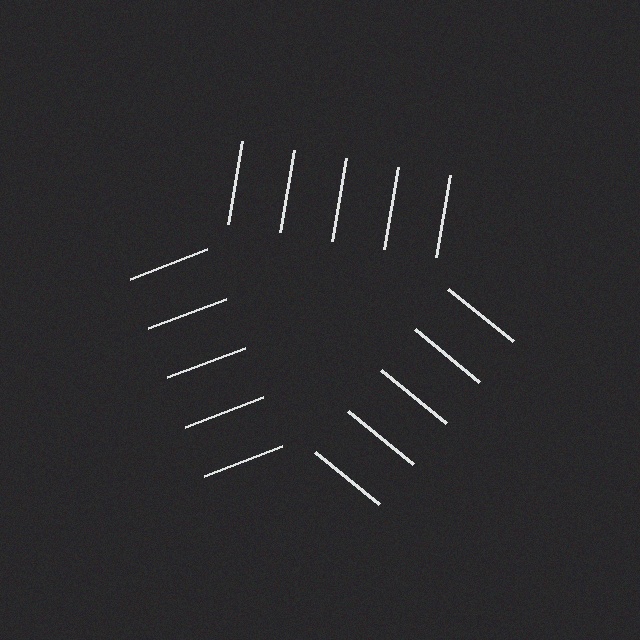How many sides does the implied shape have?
3 sides — the line-ends trace a triangle.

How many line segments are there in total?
15 — 5 along each of the 3 edges.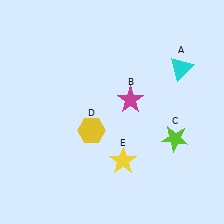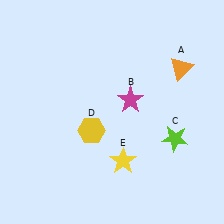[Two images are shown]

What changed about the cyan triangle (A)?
In Image 1, A is cyan. In Image 2, it changed to orange.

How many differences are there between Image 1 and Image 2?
There is 1 difference between the two images.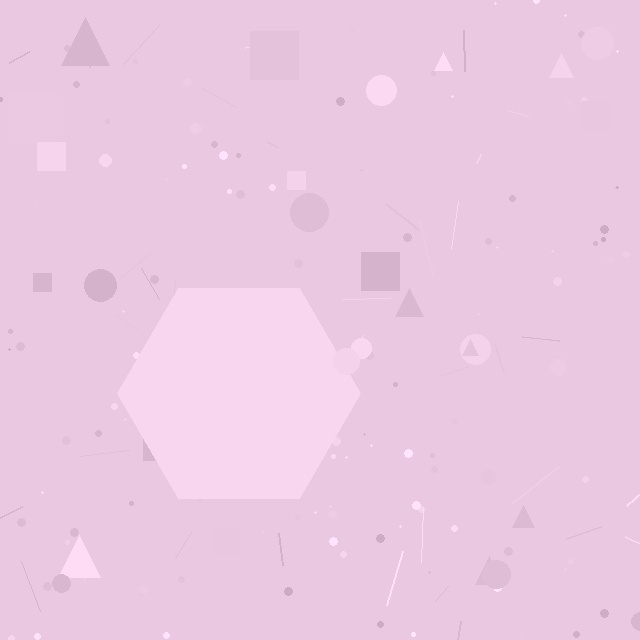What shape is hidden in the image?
A hexagon is hidden in the image.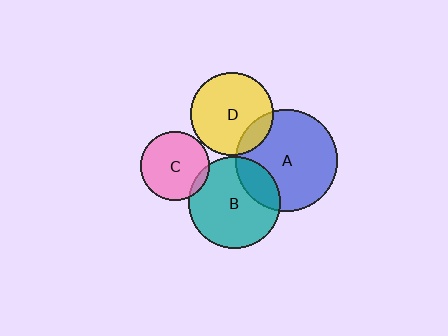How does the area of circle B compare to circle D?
Approximately 1.2 times.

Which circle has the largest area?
Circle A (blue).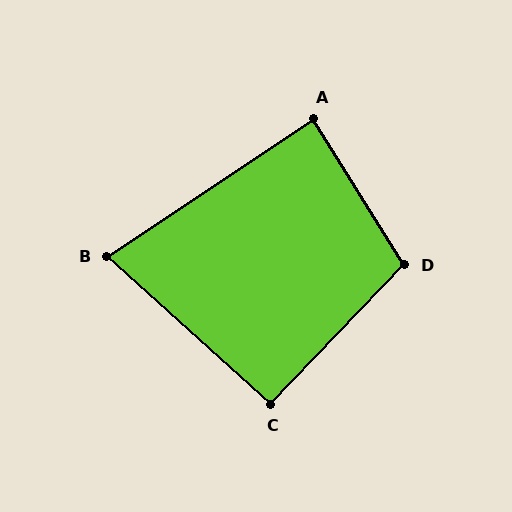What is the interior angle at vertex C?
Approximately 92 degrees (approximately right).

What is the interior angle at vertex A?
Approximately 88 degrees (approximately right).